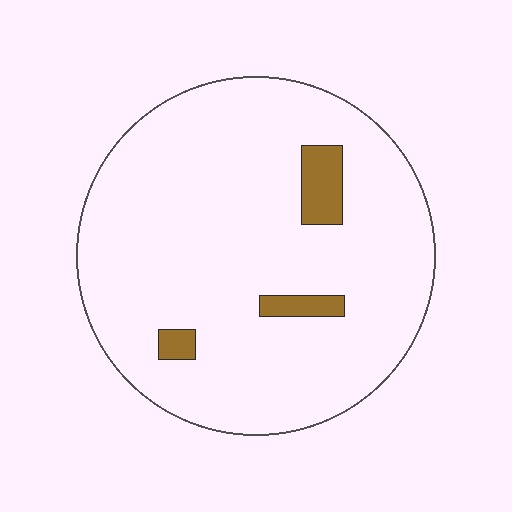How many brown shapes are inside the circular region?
3.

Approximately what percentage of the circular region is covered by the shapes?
Approximately 5%.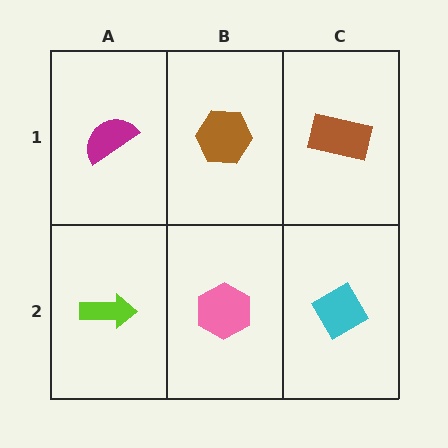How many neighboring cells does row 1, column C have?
2.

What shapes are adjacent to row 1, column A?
A lime arrow (row 2, column A), a brown hexagon (row 1, column B).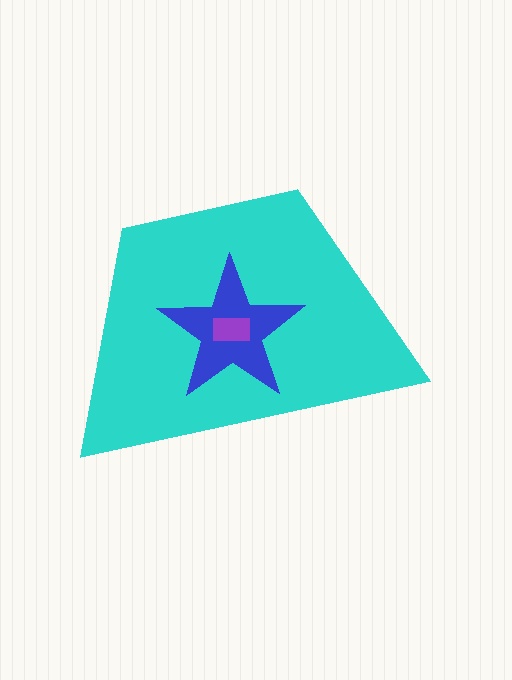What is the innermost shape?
The purple rectangle.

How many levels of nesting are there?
3.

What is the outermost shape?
The cyan trapezoid.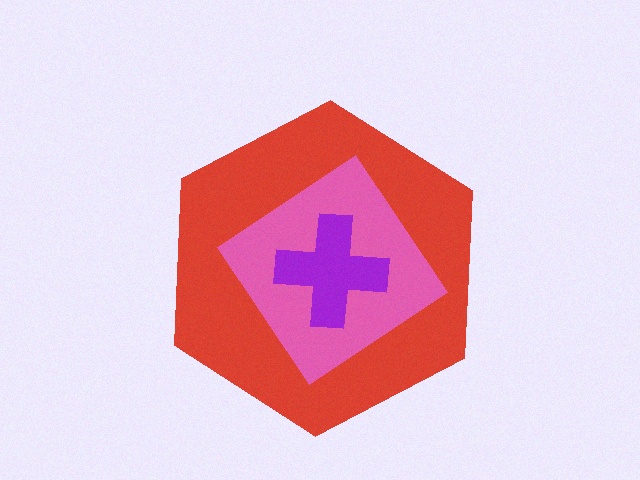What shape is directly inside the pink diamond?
The purple cross.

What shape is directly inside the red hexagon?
The pink diamond.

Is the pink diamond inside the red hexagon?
Yes.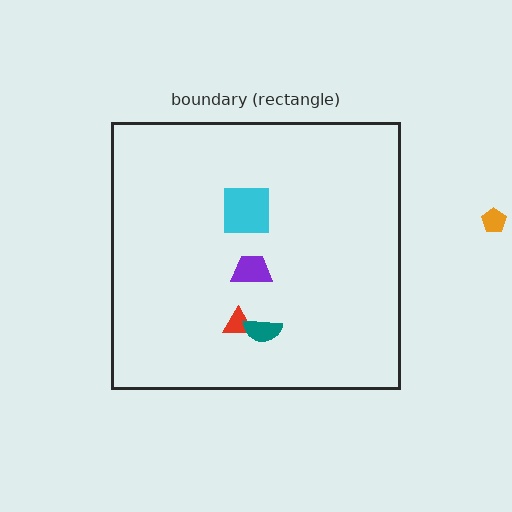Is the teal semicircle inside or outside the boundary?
Inside.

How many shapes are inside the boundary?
4 inside, 1 outside.